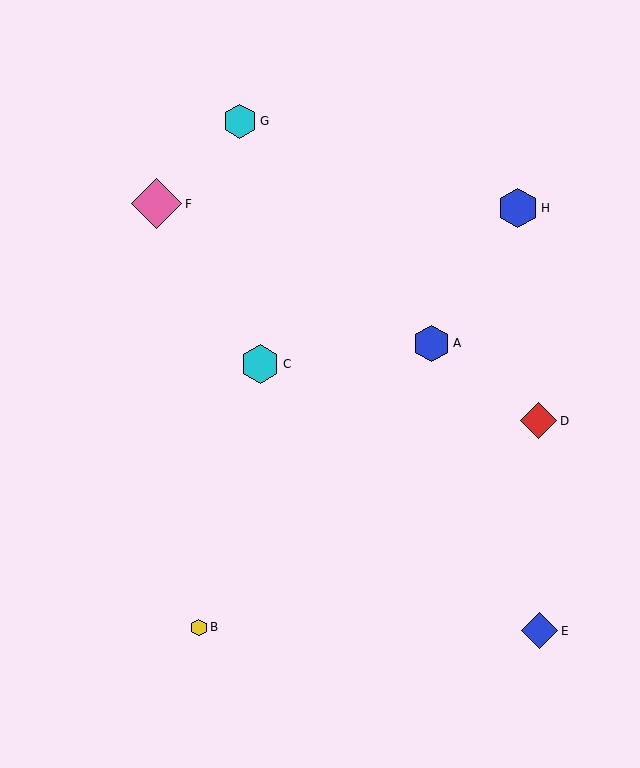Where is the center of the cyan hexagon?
The center of the cyan hexagon is at (240, 121).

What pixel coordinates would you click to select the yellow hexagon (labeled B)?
Click at (199, 627) to select the yellow hexagon B.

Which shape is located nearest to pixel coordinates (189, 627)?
The yellow hexagon (labeled B) at (199, 627) is nearest to that location.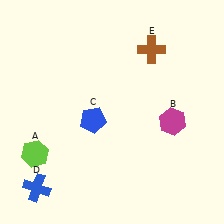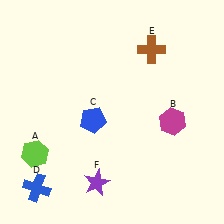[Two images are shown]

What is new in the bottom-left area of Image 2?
A purple star (F) was added in the bottom-left area of Image 2.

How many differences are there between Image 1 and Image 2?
There is 1 difference between the two images.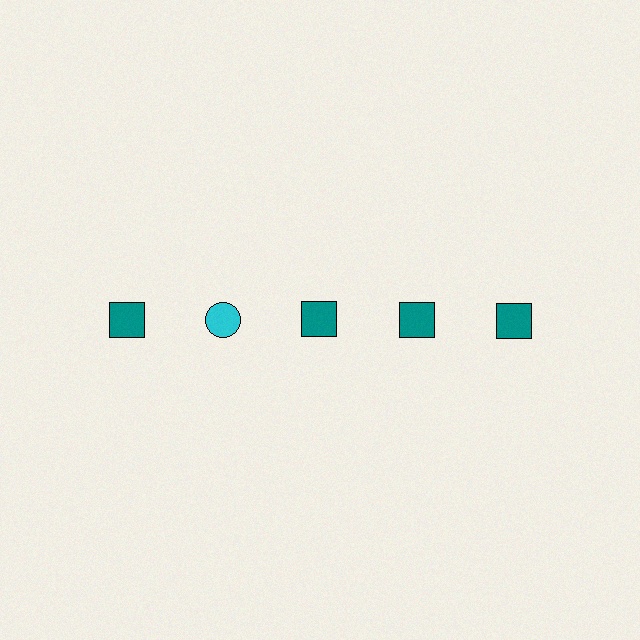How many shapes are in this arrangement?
There are 5 shapes arranged in a grid pattern.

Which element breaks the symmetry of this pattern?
The cyan circle in the top row, second from left column breaks the symmetry. All other shapes are teal squares.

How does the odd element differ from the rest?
It differs in both color (cyan instead of teal) and shape (circle instead of square).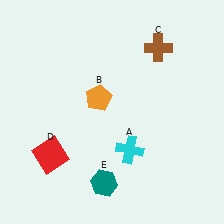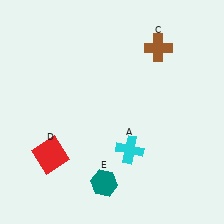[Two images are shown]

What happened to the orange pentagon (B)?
The orange pentagon (B) was removed in Image 2. It was in the top-left area of Image 1.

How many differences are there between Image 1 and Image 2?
There is 1 difference between the two images.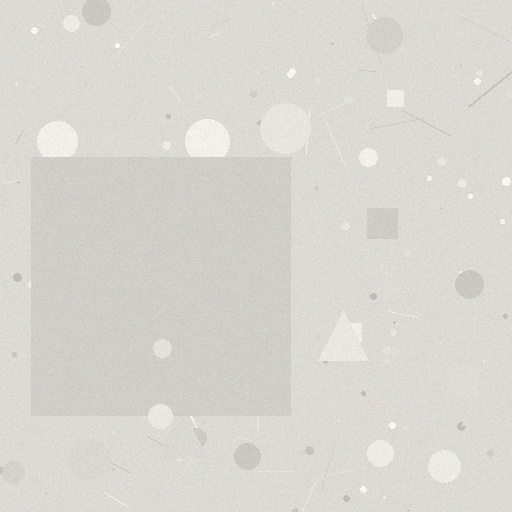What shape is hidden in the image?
A square is hidden in the image.